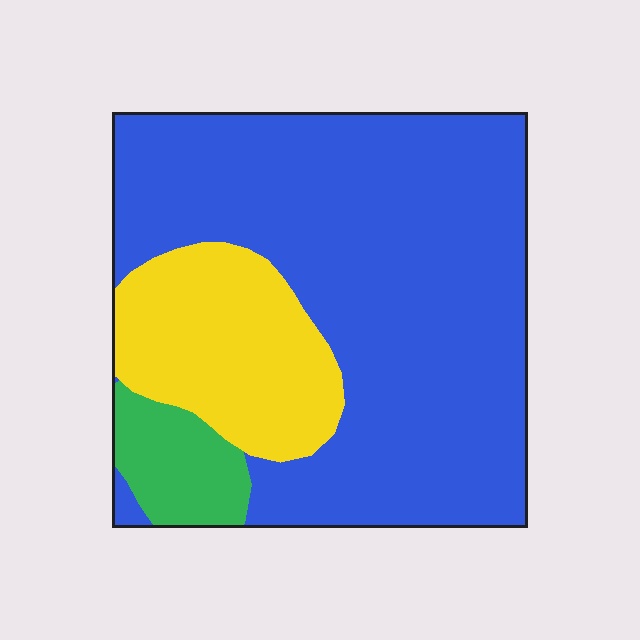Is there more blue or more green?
Blue.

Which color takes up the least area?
Green, at roughly 10%.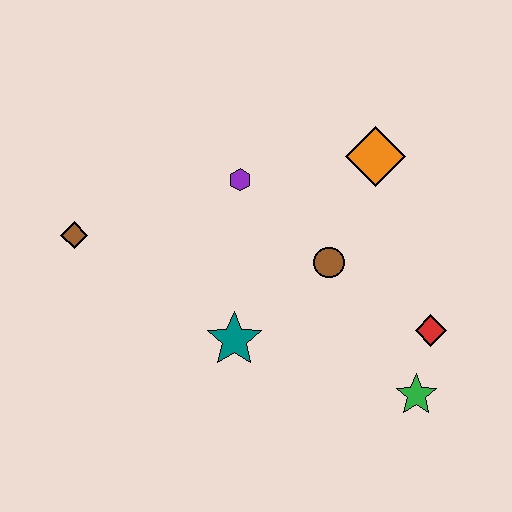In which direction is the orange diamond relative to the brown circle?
The orange diamond is above the brown circle.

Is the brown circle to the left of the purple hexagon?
No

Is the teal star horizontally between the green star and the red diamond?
No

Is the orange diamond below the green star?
No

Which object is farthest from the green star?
The brown diamond is farthest from the green star.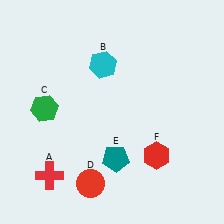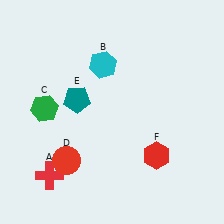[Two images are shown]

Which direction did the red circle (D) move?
The red circle (D) moved left.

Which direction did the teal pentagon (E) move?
The teal pentagon (E) moved up.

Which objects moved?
The objects that moved are: the red circle (D), the teal pentagon (E).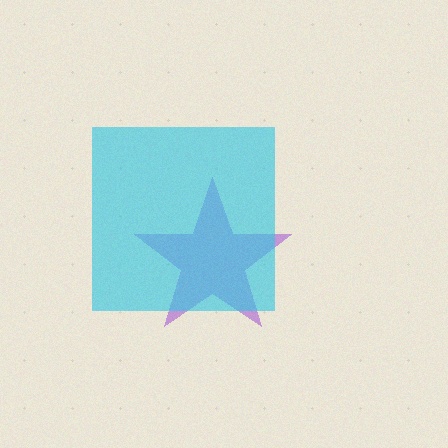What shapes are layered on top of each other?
The layered shapes are: a purple star, a cyan square.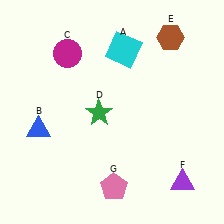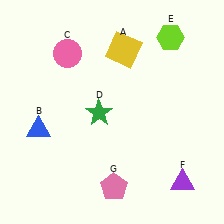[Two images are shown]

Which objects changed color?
A changed from cyan to yellow. C changed from magenta to pink. E changed from brown to lime.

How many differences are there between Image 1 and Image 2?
There are 3 differences between the two images.